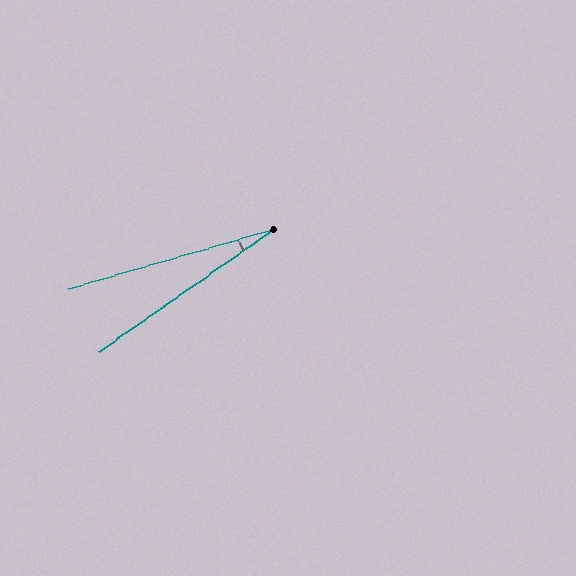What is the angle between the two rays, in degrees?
Approximately 19 degrees.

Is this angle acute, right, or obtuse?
It is acute.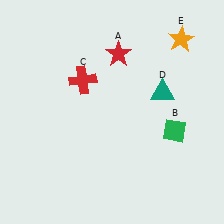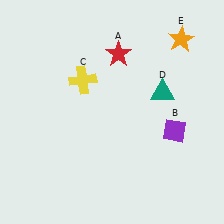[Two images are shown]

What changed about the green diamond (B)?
In Image 1, B is green. In Image 2, it changed to purple.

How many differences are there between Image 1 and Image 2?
There are 2 differences between the two images.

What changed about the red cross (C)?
In Image 1, C is red. In Image 2, it changed to yellow.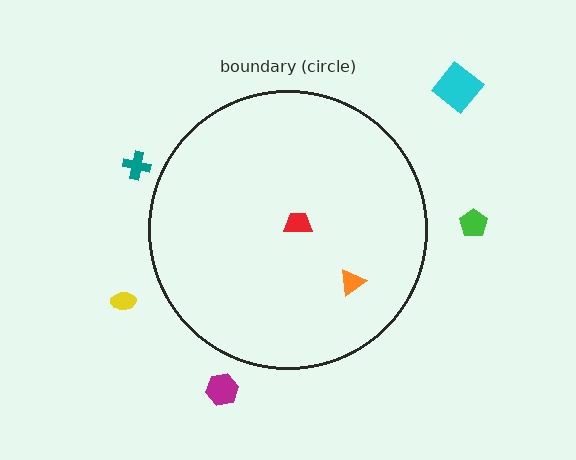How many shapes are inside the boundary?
2 inside, 5 outside.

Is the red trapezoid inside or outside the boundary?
Inside.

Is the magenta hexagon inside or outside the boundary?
Outside.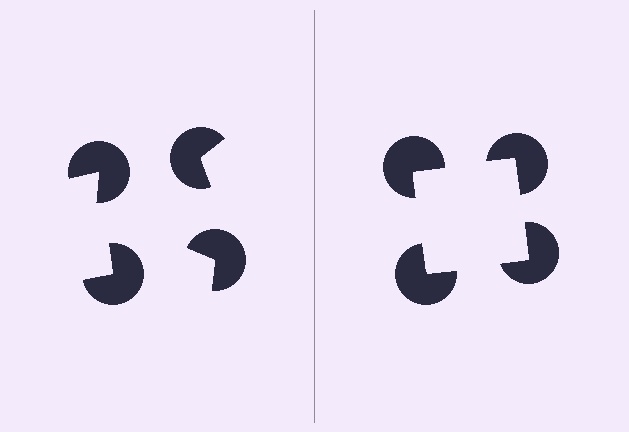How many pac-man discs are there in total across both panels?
8 — 4 on each side.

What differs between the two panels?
The pac-man discs are positioned identically on both sides; only the wedge orientations differ. On the right they align to a square; on the left they are misaligned.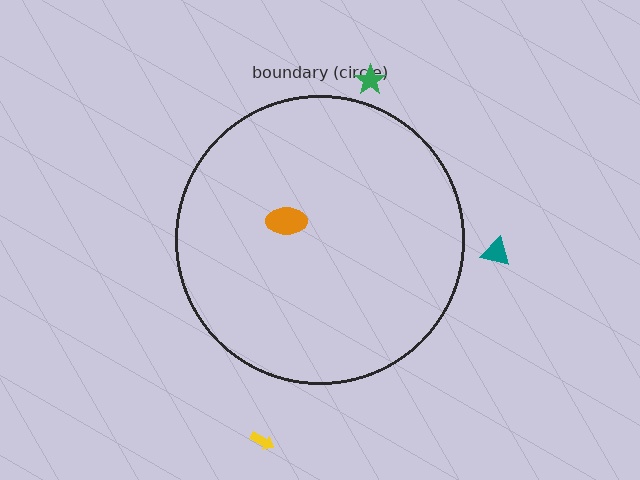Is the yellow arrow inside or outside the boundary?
Outside.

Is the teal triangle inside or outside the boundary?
Outside.